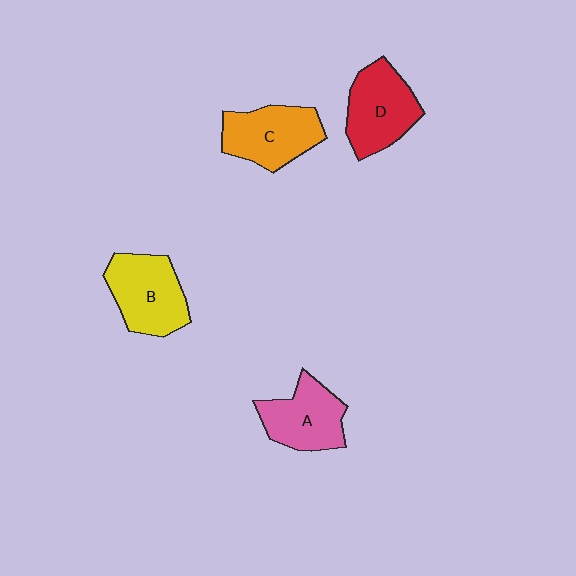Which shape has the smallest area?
Shape A (pink).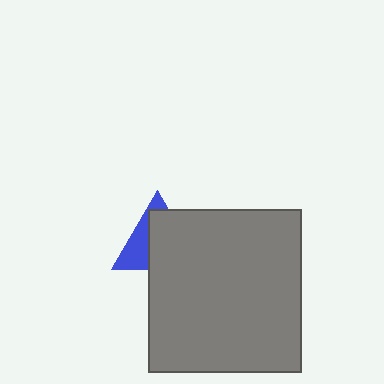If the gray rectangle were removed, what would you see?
You would see the complete blue triangle.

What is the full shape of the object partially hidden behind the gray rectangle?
The partially hidden object is a blue triangle.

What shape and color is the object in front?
The object in front is a gray rectangle.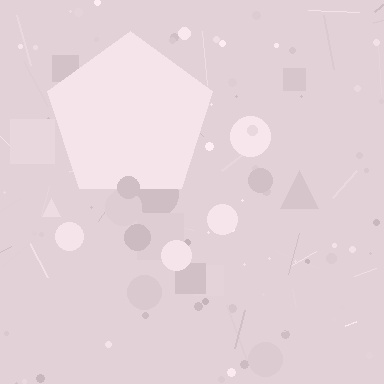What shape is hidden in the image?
A pentagon is hidden in the image.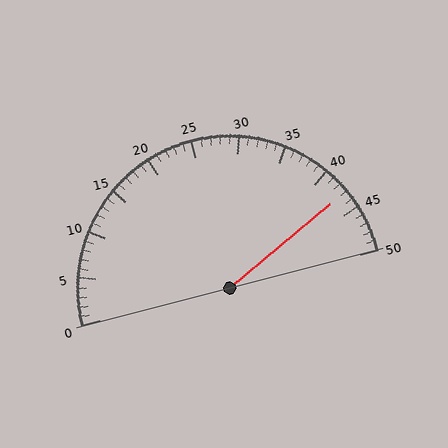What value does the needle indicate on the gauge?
The needle indicates approximately 43.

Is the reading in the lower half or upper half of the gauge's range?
The reading is in the upper half of the range (0 to 50).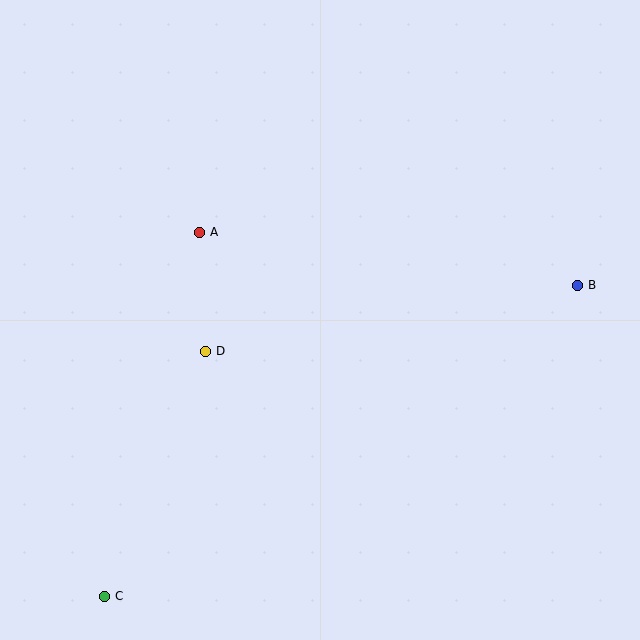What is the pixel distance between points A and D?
The distance between A and D is 119 pixels.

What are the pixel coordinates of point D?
Point D is at (205, 351).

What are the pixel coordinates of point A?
Point A is at (199, 232).